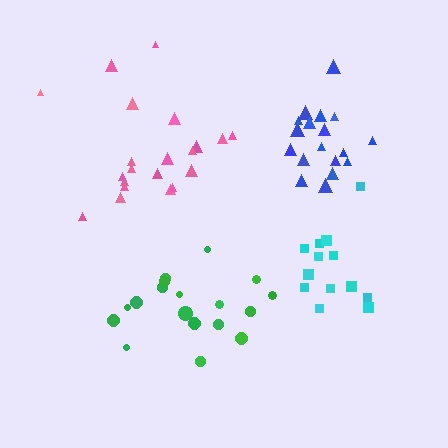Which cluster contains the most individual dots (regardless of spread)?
Pink (21).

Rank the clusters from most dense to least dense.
blue, cyan, green, pink.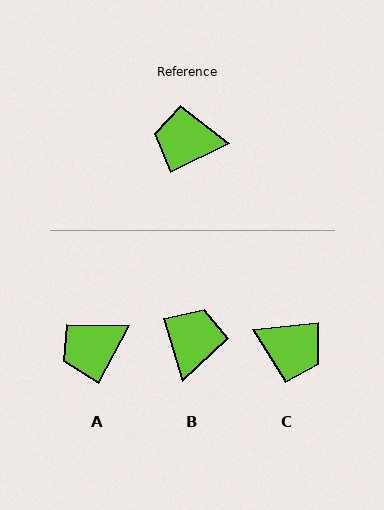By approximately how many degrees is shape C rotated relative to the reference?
Approximately 159 degrees counter-clockwise.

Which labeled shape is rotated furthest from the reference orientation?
C, about 159 degrees away.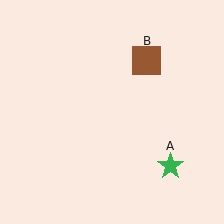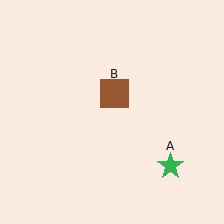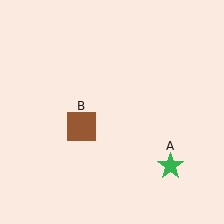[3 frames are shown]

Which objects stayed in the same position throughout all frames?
Green star (object A) remained stationary.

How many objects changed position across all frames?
1 object changed position: brown square (object B).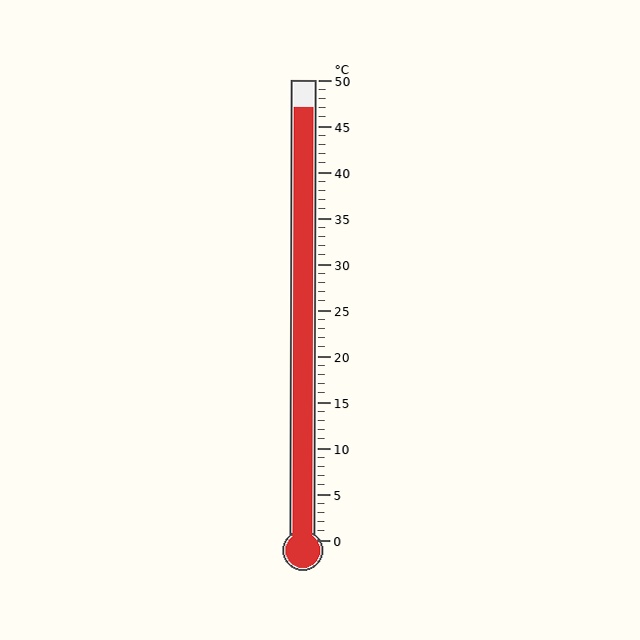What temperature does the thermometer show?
The thermometer shows approximately 47°C.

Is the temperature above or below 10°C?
The temperature is above 10°C.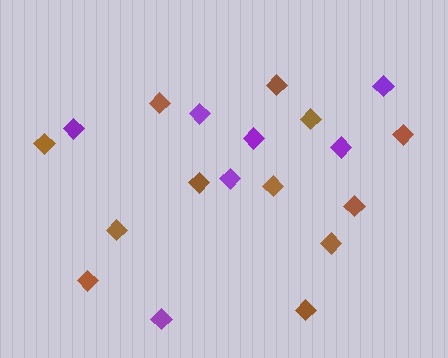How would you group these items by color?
There are 2 groups: one group of brown diamonds (12) and one group of purple diamonds (7).